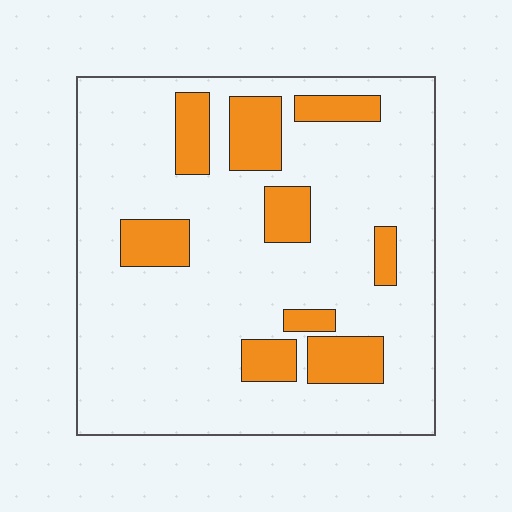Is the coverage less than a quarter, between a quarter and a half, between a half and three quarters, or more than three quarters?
Less than a quarter.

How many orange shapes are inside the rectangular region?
9.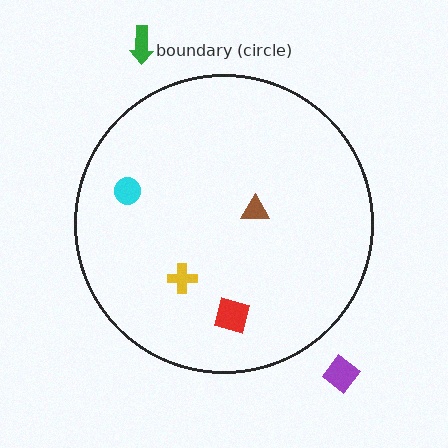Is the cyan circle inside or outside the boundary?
Inside.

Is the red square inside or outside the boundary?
Inside.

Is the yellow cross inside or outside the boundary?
Inside.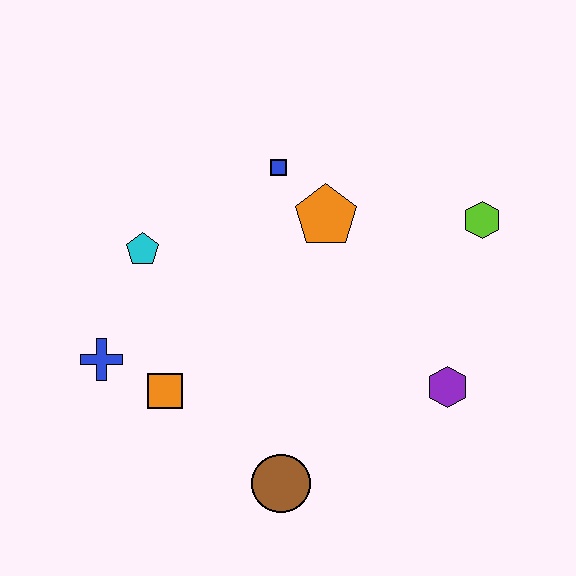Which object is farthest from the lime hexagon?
The blue cross is farthest from the lime hexagon.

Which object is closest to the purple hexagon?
The lime hexagon is closest to the purple hexagon.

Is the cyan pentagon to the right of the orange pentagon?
No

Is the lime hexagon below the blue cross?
No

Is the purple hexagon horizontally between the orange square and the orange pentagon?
No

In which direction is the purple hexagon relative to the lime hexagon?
The purple hexagon is below the lime hexagon.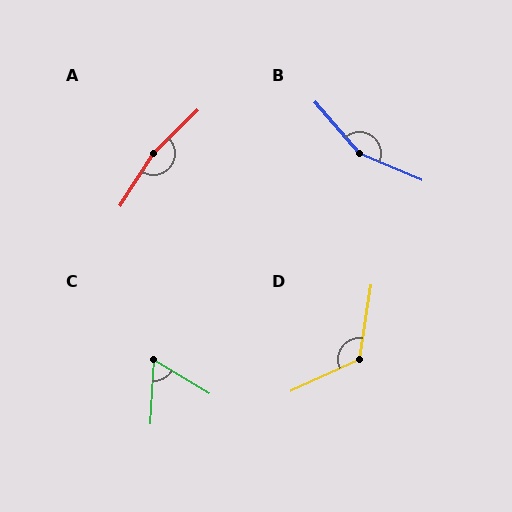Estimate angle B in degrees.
Approximately 154 degrees.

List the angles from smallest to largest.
C (62°), D (123°), B (154°), A (167°).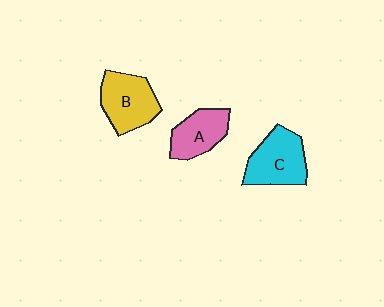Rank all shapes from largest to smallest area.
From largest to smallest: C (cyan), B (yellow), A (pink).